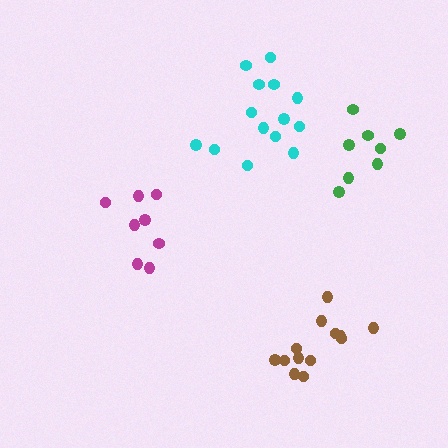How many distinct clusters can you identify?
There are 4 distinct clusters.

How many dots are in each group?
Group 1: 8 dots, Group 2: 14 dots, Group 3: 8 dots, Group 4: 13 dots (43 total).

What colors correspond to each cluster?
The clusters are colored: magenta, cyan, green, brown.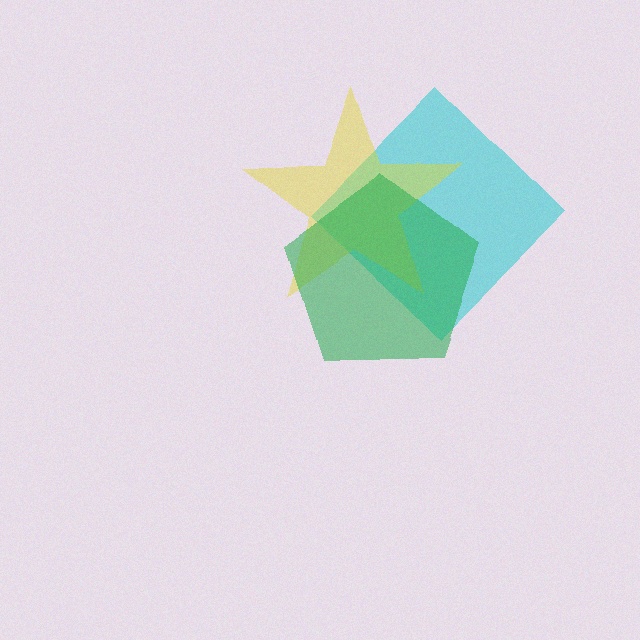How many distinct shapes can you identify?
There are 3 distinct shapes: a cyan diamond, a yellow star, a green pentagon.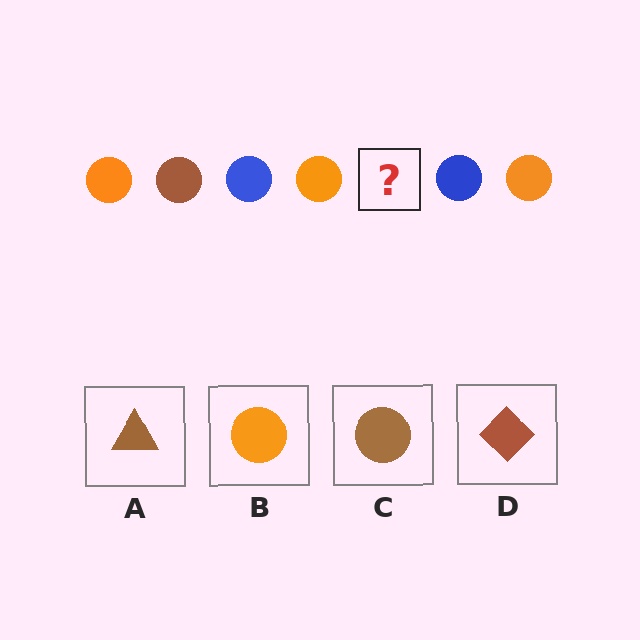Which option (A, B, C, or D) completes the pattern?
C.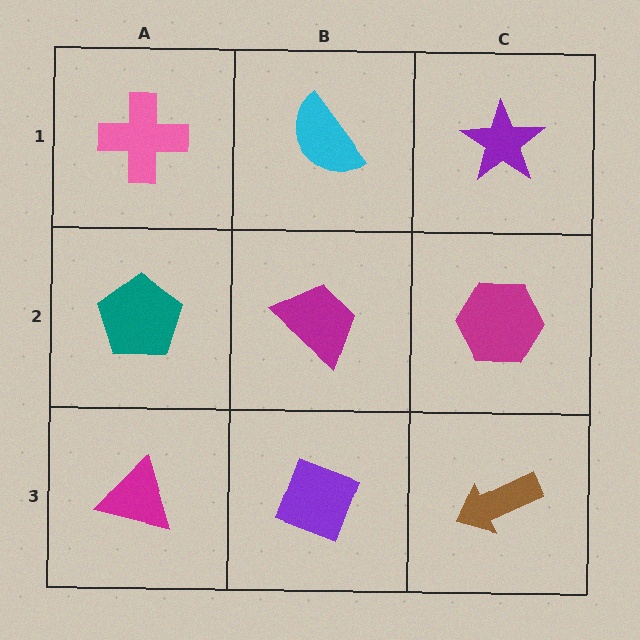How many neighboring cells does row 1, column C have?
2.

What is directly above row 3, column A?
A teal pentagon.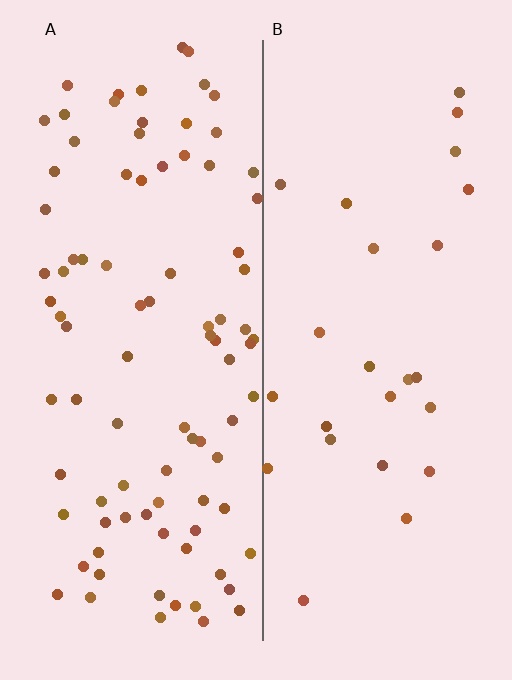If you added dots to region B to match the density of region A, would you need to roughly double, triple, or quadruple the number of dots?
Approximately quadruple.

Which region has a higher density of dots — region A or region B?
A (the left).